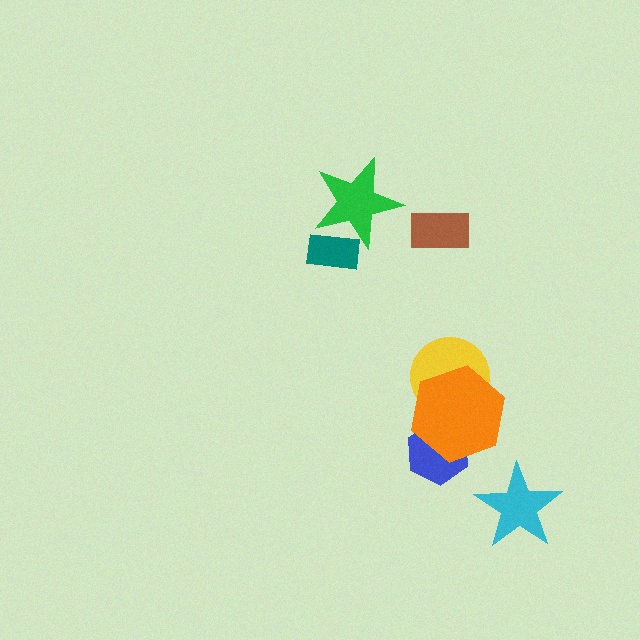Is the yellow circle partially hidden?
Yes, it is partially covered by another shape.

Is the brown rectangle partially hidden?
No, no other shape covers it.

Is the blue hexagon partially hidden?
Yes, it is partially covered by another shape.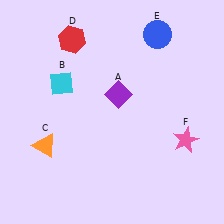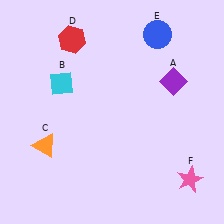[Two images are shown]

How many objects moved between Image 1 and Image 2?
2 objects moved between the two images.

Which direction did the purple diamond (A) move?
The purple diamond (A) moved right.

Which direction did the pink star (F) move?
The pink star (F) moved down.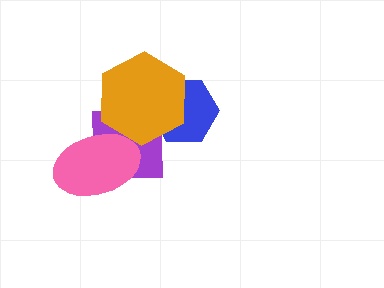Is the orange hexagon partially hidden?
Yes, it is partially covered by another shape.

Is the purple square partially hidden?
Yes, it is partially covered by another shape.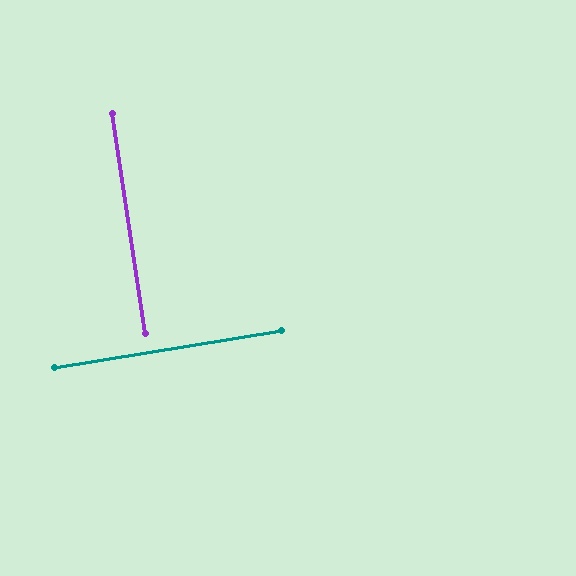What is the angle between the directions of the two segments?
Approximately 89 degrees.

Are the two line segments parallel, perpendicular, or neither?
Perpendicular — they meet at approximately 89°.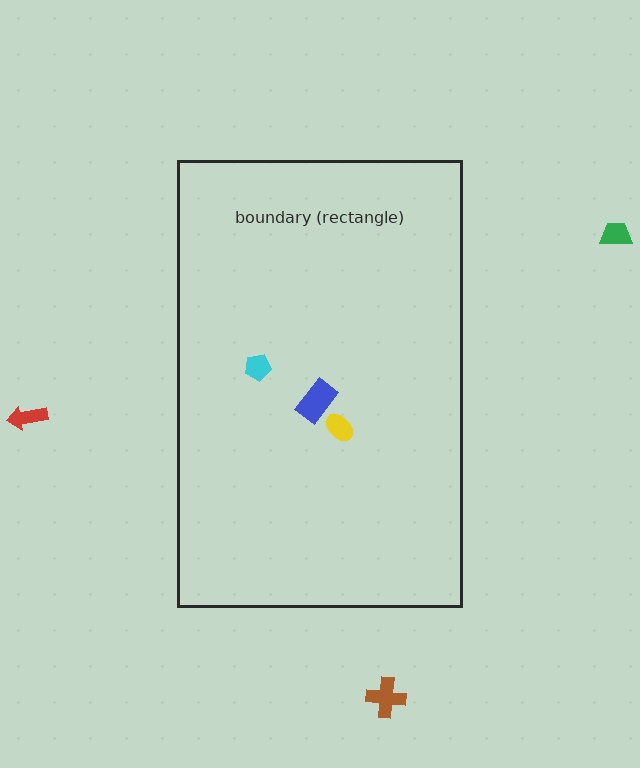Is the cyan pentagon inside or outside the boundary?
Inside.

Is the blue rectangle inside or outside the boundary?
Inside.